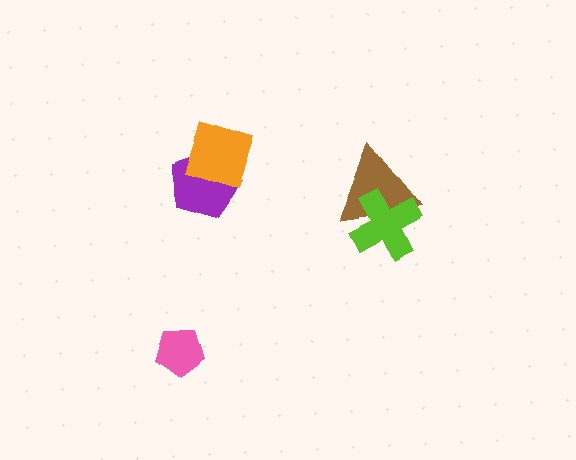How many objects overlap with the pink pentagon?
0 objects overlap with the pink pentagon.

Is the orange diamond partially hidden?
No, no other shape covers it.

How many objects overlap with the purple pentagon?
1 object overlaps with the purple pentagon.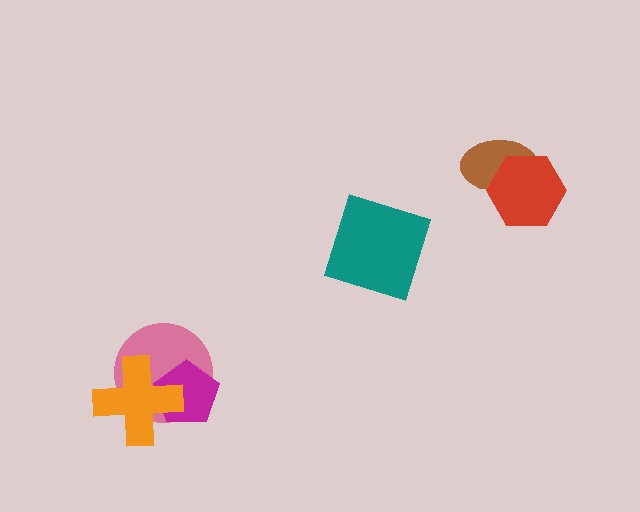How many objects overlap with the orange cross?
2 objects overlap with the orange cross.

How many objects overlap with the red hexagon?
1 object overlaps with the red hexagon.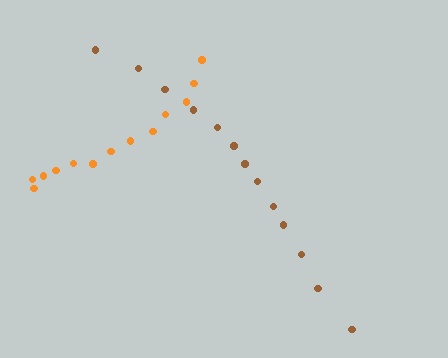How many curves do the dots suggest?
There are 2 distinct paths.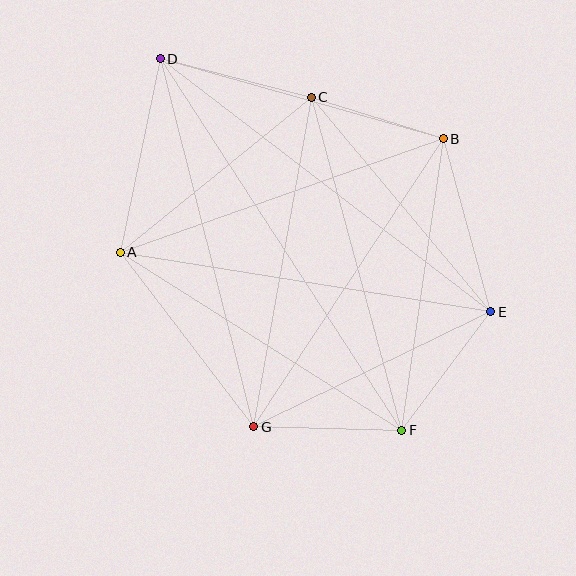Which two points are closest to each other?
Points B and C are closest to each other.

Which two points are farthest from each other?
Points D and F are farthest from each other.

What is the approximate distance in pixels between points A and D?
The distance between A and D is approximately 197 pixels.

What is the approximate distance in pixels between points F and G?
The distance between F and G is approximately 148 pixels.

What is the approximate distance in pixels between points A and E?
The distance between A and E is approximately 375 pixels.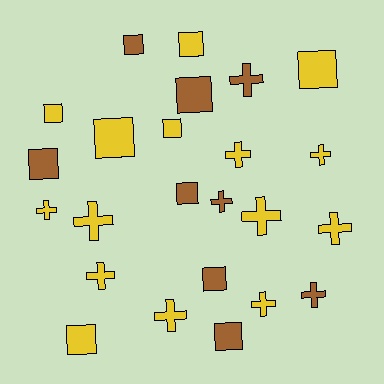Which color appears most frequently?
Yellow, with 15 objects.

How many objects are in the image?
There are 24 objects.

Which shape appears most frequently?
Square, with 12 objects.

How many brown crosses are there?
There are 3 brown crosses.